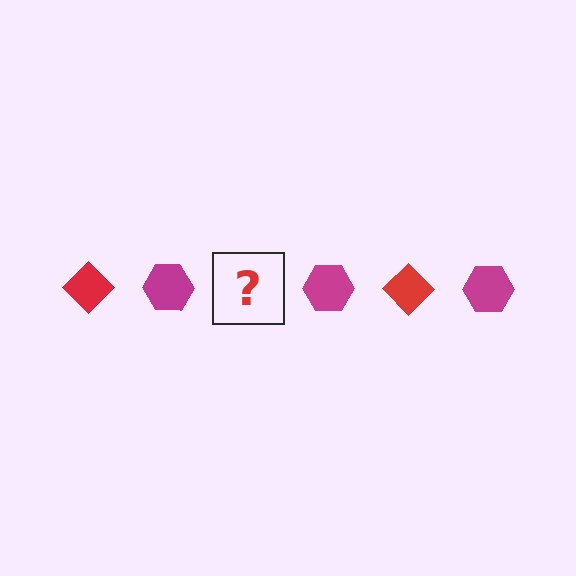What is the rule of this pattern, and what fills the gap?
The rule is that the pattern alternates between red diamond and magenta hexagon. The gap should be filled with a red diamond.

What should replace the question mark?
The question mark should be replaced with a red diamond.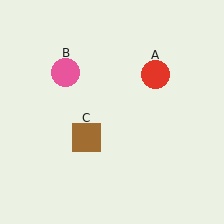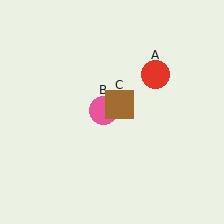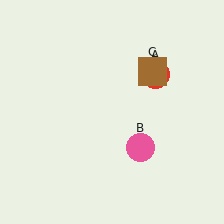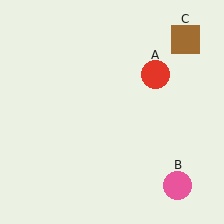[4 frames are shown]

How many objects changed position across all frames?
2 objects changed position: pink circle (object B), brown square (object C).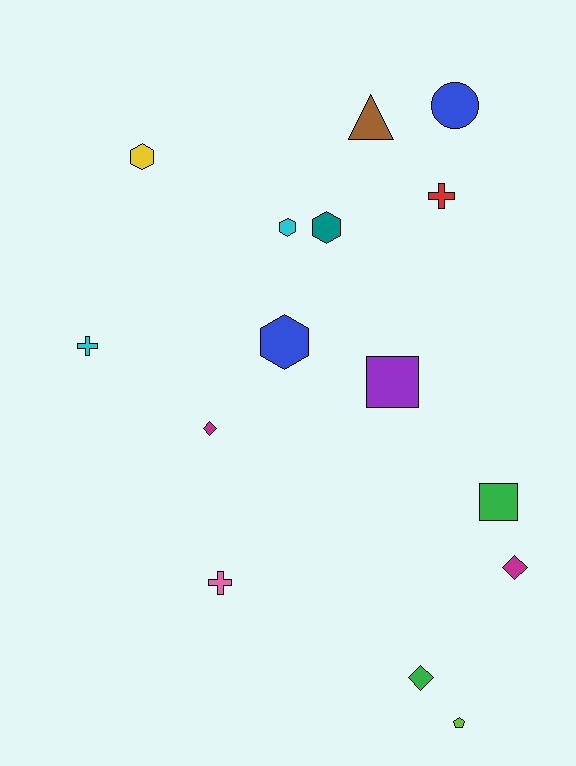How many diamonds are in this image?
There are 3 diamonds.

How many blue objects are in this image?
There are 2 blue objects.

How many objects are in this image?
There are 15 objects.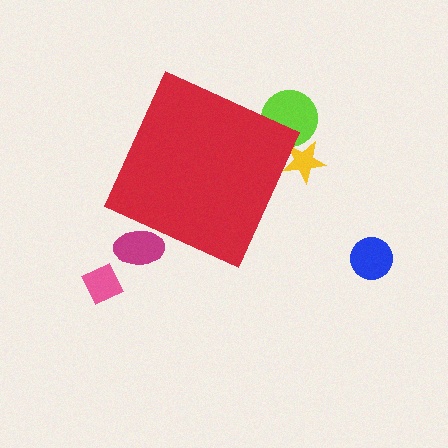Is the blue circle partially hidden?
No, the blue circle is fully visible.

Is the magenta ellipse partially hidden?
Yes, the magenta ellipse is partially hidden behind the red diamond.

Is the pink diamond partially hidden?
No, the pink diamond is fully visible.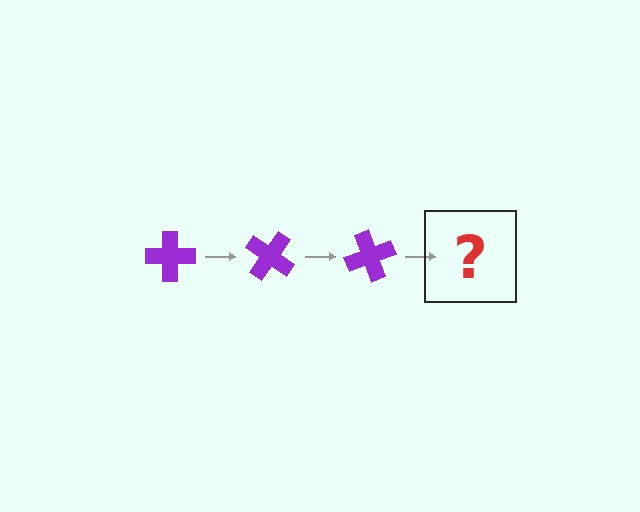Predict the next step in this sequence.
The next step is a purple cross rotated 105 degrees.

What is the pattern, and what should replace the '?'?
The pattern is that the cross rotates 35 degrees each step. The '?' should be a purple cross rotated 105 degrees.